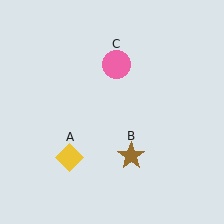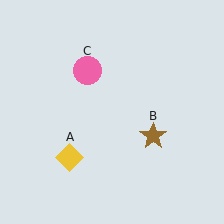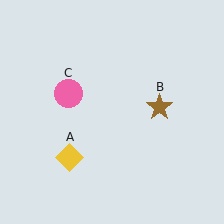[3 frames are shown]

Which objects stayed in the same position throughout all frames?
Yellow diamond (object A) remained stationary.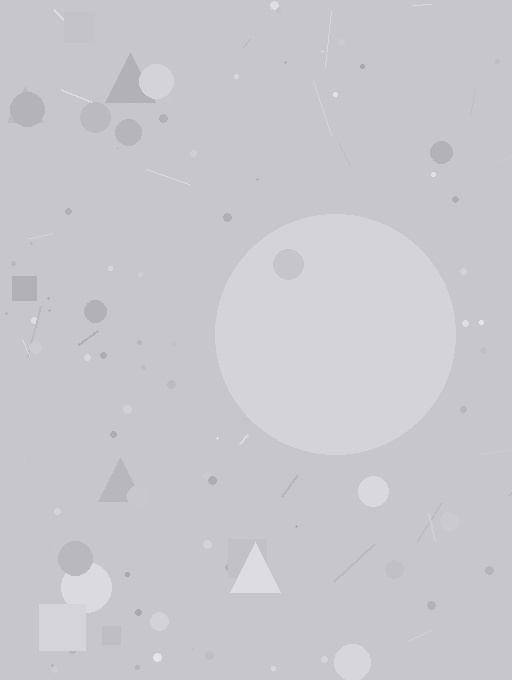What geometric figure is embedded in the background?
A circle is embedded in the background.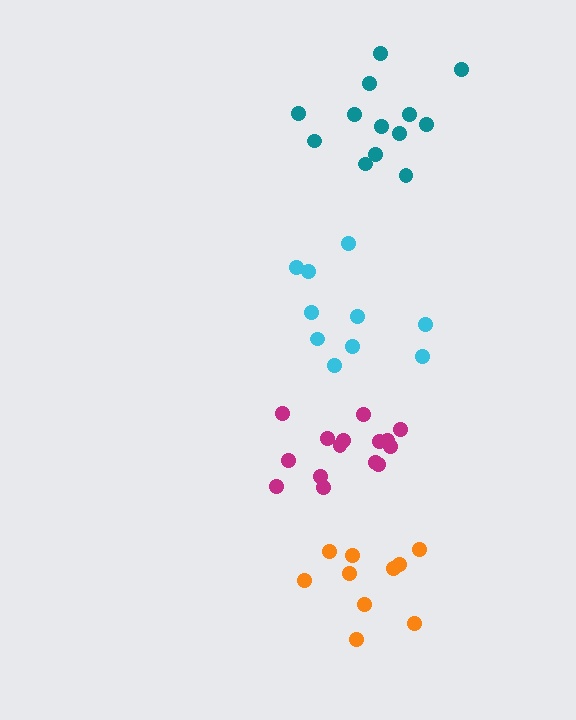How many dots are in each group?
Group 1: 10 dots, Group 2: 13 dots, Group 3: 15 dots, Group 4: 10 dots (48 total).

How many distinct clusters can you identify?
There are 4 distinct clusters.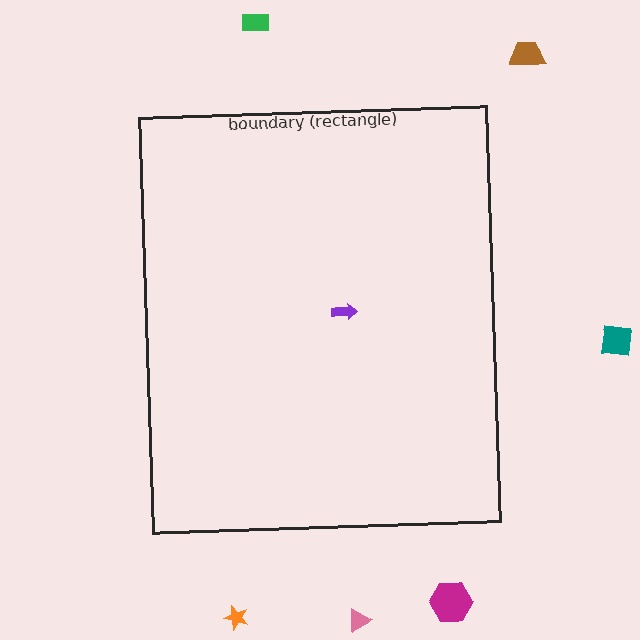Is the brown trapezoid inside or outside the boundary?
Outside.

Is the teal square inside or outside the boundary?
Outside.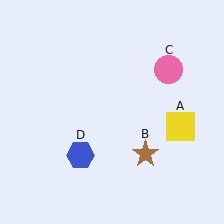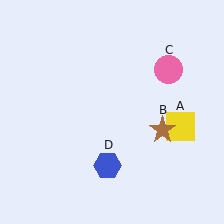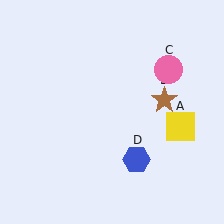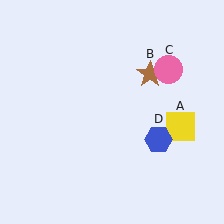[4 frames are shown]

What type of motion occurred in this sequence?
The brown star (object B), blue hexagon (object D) rotated counterclockwise around the center of the scene.